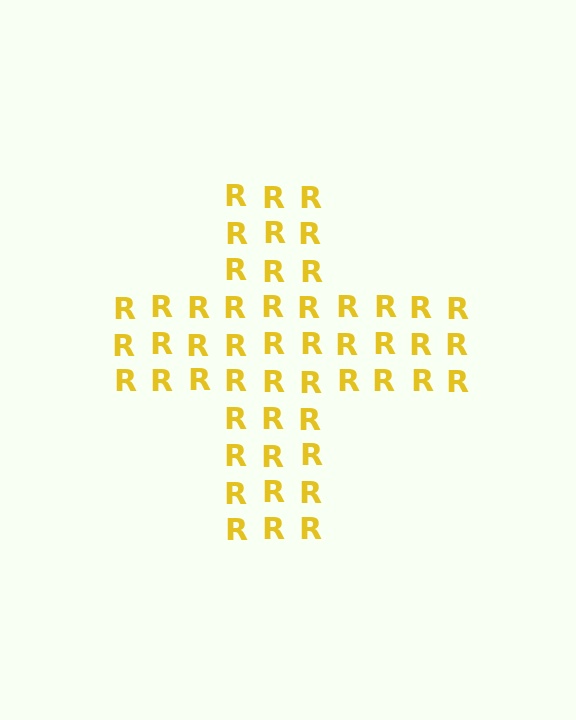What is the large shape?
The large shape is a cross.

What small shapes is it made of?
It is made of small letter R's.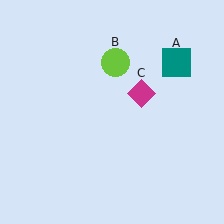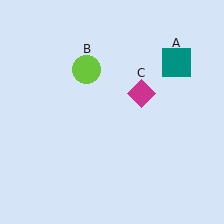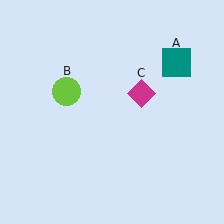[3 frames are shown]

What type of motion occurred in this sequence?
The lime circle (object B) rotated counterclockwise around the center of the scene.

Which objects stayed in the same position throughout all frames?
Teal square (object A) and magenta diamond (object C) remained stationary.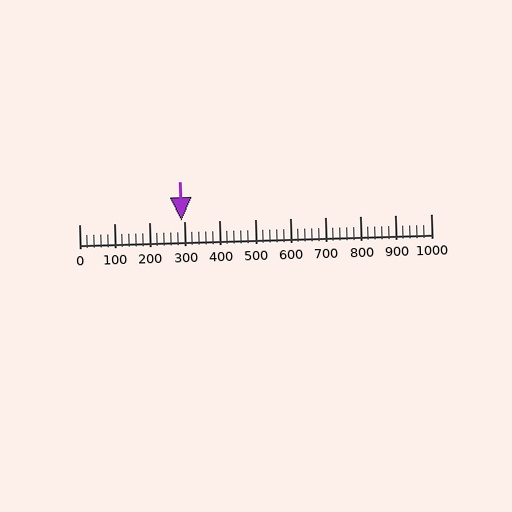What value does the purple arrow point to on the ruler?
The purple arrow points to approximately 291.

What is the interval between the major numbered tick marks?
The major tick marks are spaced 100 units apart.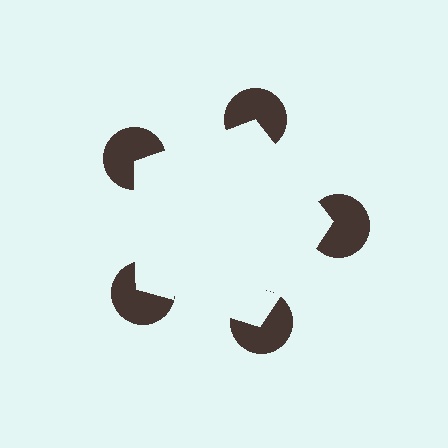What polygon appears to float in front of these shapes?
An illusory pentagon — its edges are inferred from the aligned wedge cuts in the pac-man discs, not physically drawn.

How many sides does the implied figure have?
5 sides.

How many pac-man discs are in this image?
There are 5 — one at each vertex of the illusory pentagon.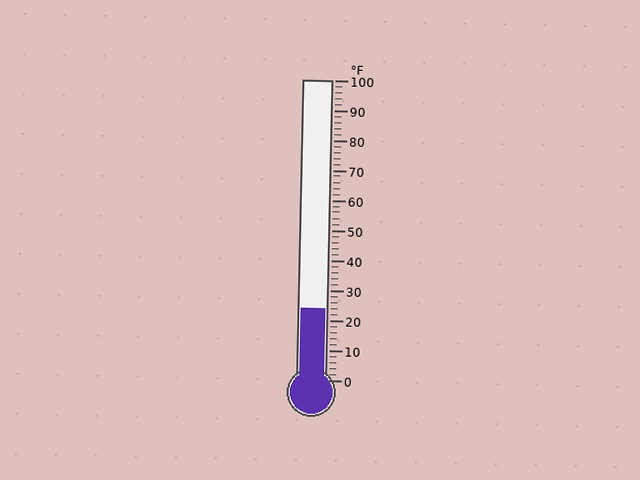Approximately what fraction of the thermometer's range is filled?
The thermometer is filled to approximately 25% of its range.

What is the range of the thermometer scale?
The thermometer scale ranges from 0°F to 100°F.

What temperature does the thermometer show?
The thermometer shows approximately 24°F.